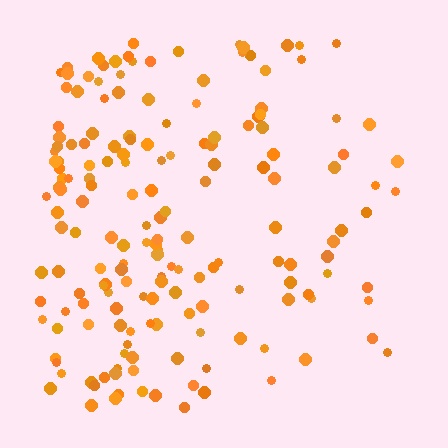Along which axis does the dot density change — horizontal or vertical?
Horizontal.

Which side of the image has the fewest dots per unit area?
The right.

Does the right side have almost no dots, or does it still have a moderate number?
Still a moderate number, just noticeably fewer than the left.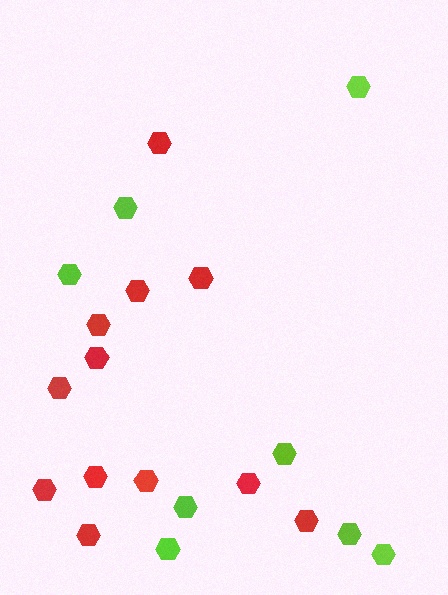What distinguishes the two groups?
There are 2 groups: one group of red hexagons (12) and one group of lime hexagons (8).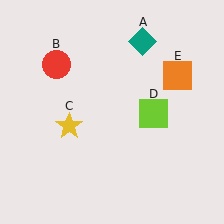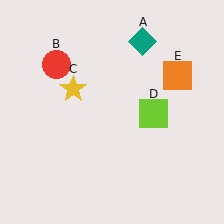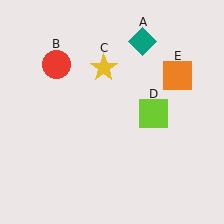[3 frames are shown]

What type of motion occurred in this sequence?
The yellow star (object C) rotated clockwise around the center of the scene.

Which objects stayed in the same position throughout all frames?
Teal diamond (object A) and red circle (object B) and lime square (object D) and orange square (object E) remained stationary.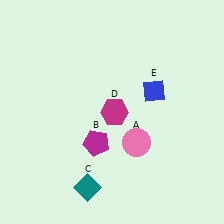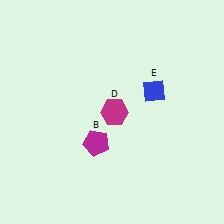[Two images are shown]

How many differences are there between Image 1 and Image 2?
There are 2 differences between the two images.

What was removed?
The teal diamond (C), the pink circle (A) were removed in Image 2.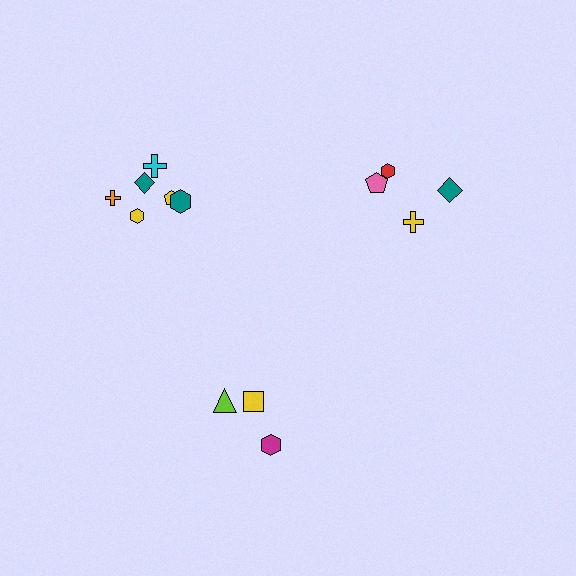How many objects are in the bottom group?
There are 3 objects.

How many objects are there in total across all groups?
There are 13 objects.